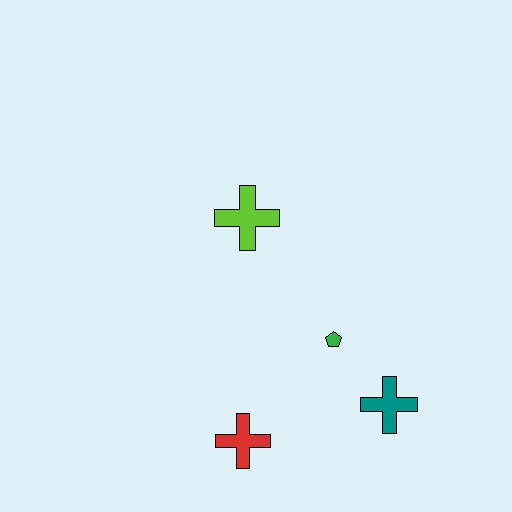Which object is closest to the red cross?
The green pentagon is closest to the red cross.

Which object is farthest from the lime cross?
The teal cross is farthest from the lime cross.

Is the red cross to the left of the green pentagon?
Yes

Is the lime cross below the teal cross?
No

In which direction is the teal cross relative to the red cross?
The teal cross is to the right of the red cross.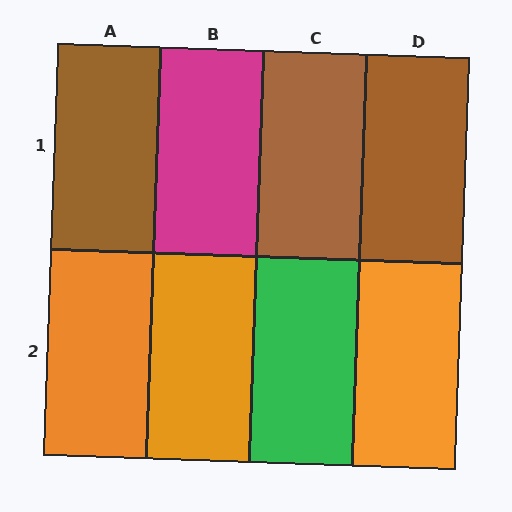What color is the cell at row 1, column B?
Magenta.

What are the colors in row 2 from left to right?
Orange, orange, green, orange.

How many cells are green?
1 cell is green.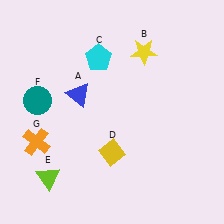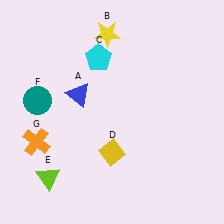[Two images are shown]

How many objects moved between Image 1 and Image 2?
1 object moved between the two images.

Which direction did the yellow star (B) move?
The yellow star (B) moved left.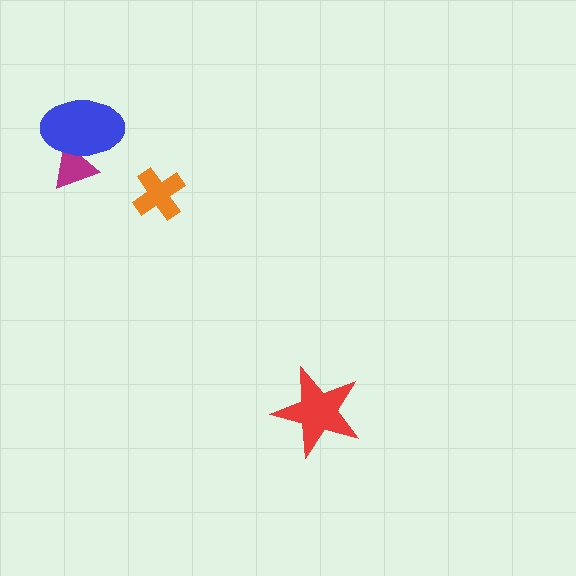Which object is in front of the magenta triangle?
The blue ellipse is in front of the magenta triangle.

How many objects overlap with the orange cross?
0 objects overlap with the orange cross.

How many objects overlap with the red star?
0 objects overlap with the red star.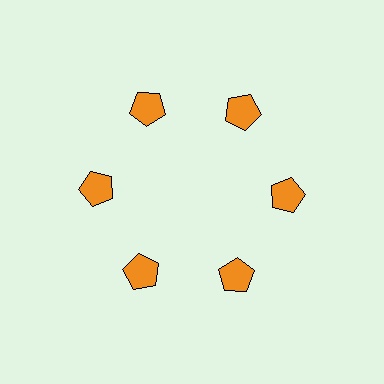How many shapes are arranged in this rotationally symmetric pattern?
There are 6 shapes, arranged in 6 groups of 1.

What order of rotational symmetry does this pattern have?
This pattern has 6-fold rotational symmetry.